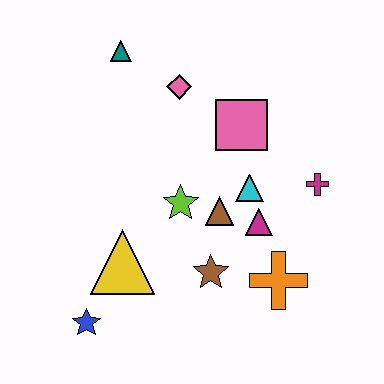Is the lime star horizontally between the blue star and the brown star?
Yes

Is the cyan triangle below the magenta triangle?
No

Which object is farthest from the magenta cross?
The blue star is farthest from the magenta cross.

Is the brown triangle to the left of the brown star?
No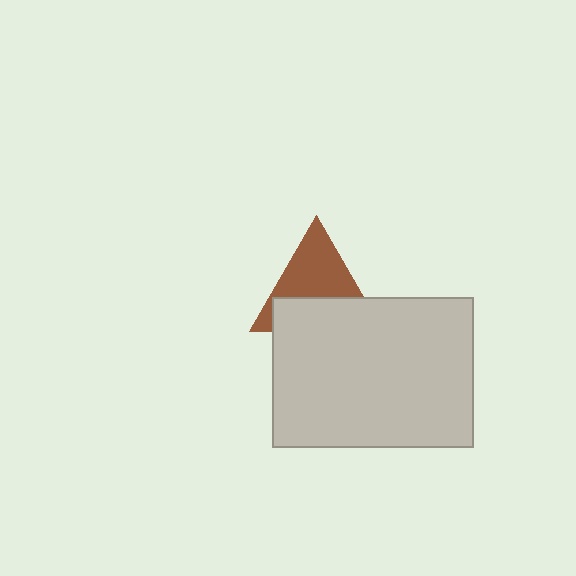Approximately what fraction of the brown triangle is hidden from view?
Roughly 44% of the brown triangle is hidden behind the light gray rectangle.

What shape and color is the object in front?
The object in front is a light gray rectangle.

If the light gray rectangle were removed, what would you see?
You would see the complete brown triangle.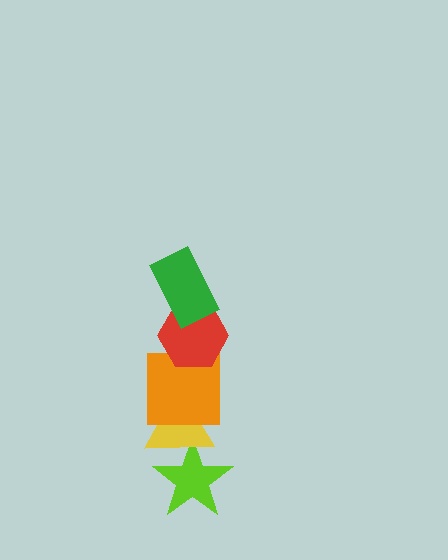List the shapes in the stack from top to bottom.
From top to bottom: the green rectangle, the red hexagon, the orange square, the yellow triangle, the lime star.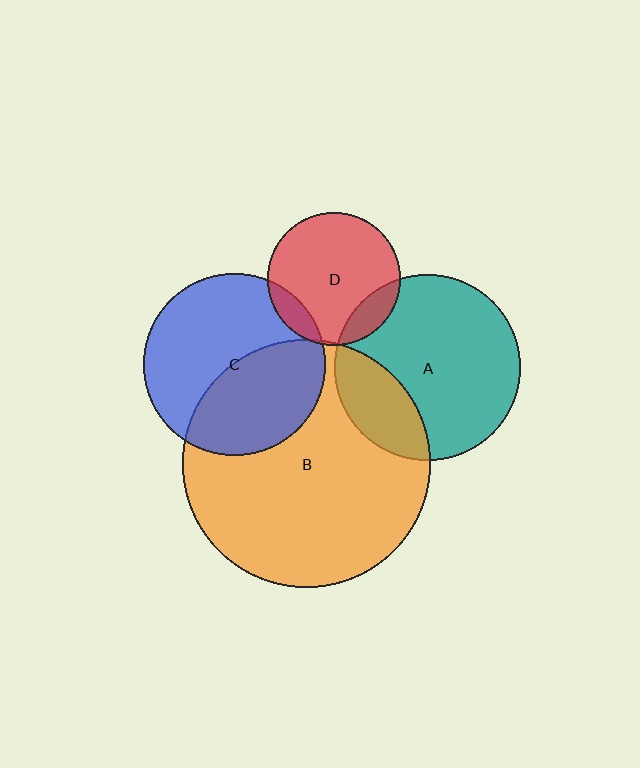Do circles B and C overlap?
Yes.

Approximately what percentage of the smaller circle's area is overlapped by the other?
Approximately 45%.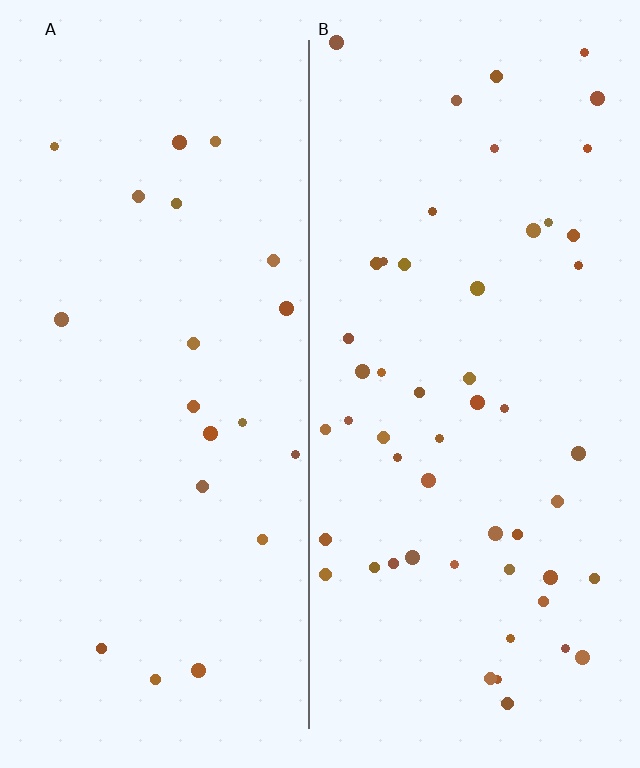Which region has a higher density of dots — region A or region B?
B (the right).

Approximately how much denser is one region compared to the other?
Approximately 2.5× — region B over region A.